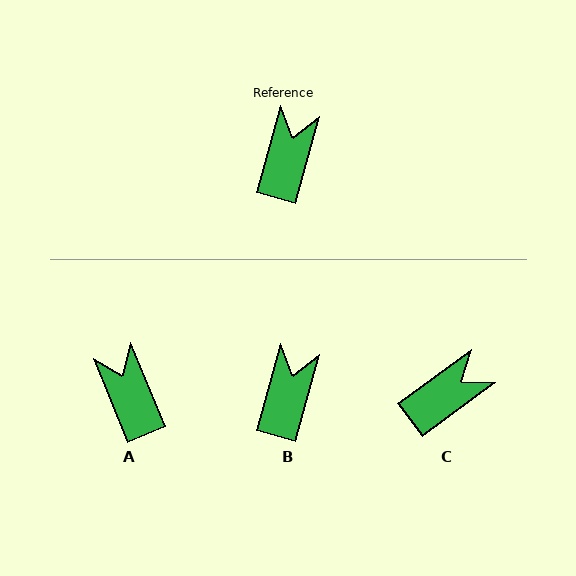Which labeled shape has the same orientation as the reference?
B.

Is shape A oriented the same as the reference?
No, it is off by about 38 degrees.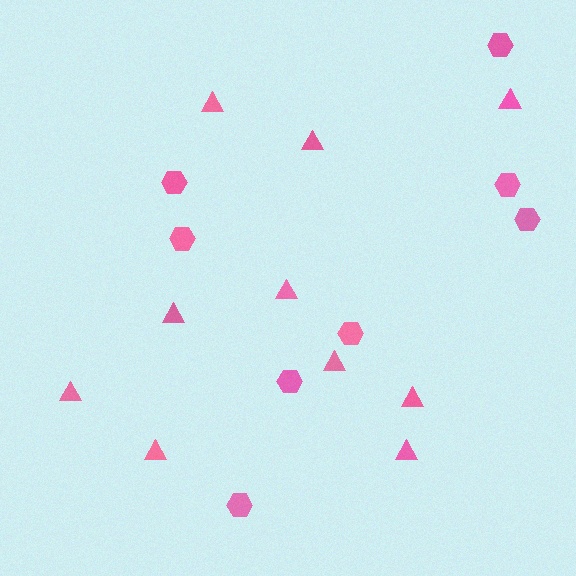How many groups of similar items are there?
There are 2 groups: one group of triangles (10) and one group of hexagons (8).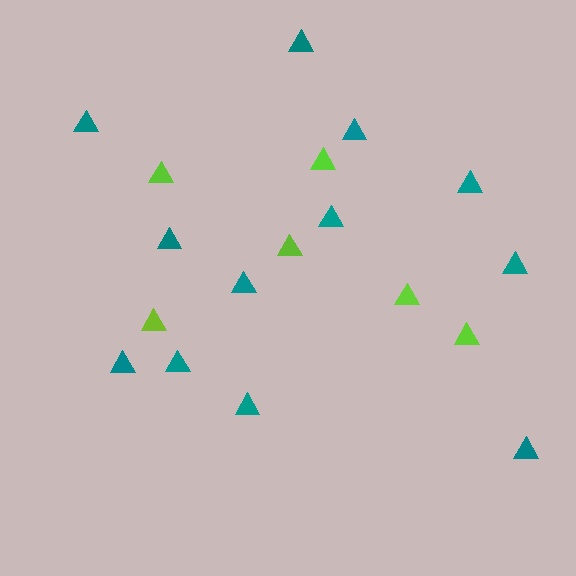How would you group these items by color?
There are 2 groups: one group of teal triangles (12) and one group of lime triangles (6).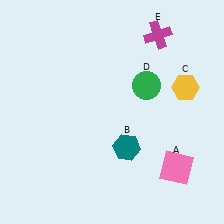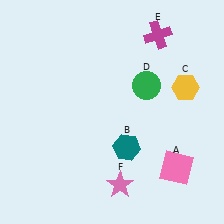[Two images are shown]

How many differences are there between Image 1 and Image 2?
There is 1 difference between the two images.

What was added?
A pink star (F) was added in Image 2.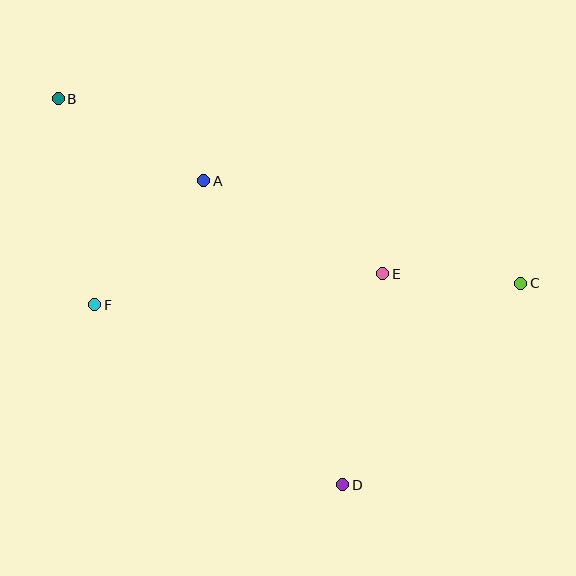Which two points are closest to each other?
Points C and E are closest to each other.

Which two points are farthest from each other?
Points B and C are farthest from each other.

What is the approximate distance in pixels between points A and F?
The distance between A and F is approximately 165 pixels.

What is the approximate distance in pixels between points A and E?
The distance between A and E is approximately 202 pixels.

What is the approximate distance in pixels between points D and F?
The distance between D and F is approximately 307 pixels.